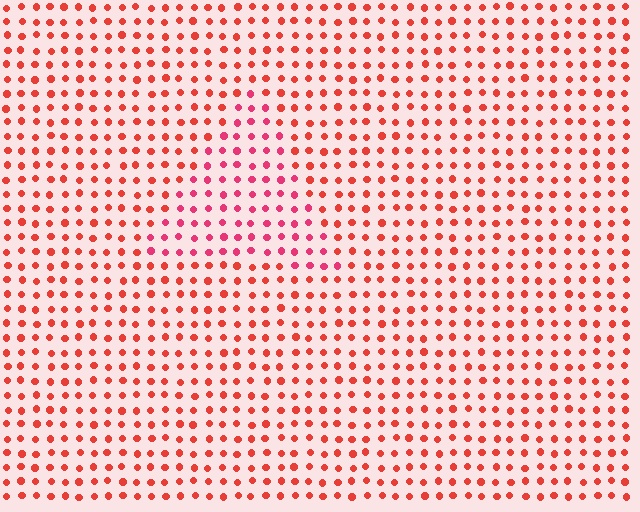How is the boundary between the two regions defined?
The boundary is defined purely by a slight shift in hue (about 24 degrees). Spacing, size, and orientation are identical on both sides.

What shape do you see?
I see a triangle.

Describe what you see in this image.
The image is filled with small red elements in a uniform arrangement. A triangle-shaped region is visible where the elements are tinted to a slightly different hue, forming a subtle color boundary.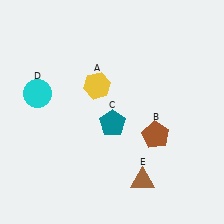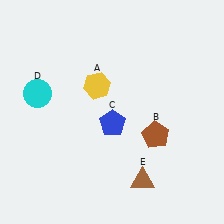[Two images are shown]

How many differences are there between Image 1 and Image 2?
There is 1 difference between the two images.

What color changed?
The pentagon (C) changed from teal in Image 1 to blue in Image 2.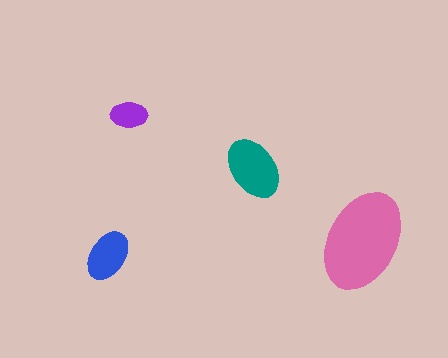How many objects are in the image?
There are 4 objects in the image.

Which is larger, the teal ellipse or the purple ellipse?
The teal one.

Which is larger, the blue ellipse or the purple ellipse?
The blue one.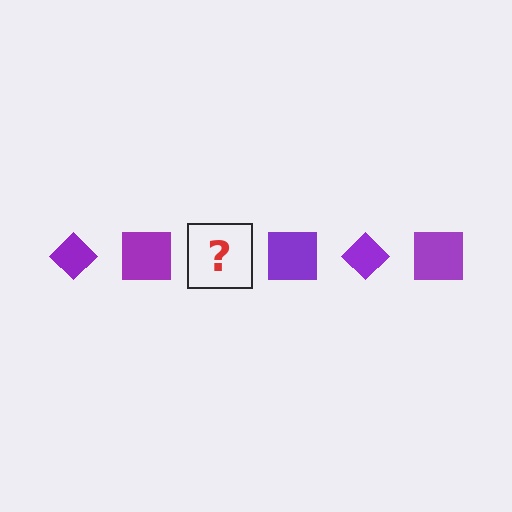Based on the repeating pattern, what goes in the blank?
The blank should be a purple diamond.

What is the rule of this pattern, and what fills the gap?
The rule is that the pattern cycles through diamond, square shapes in purple. The gap should be filled with a purple diamond.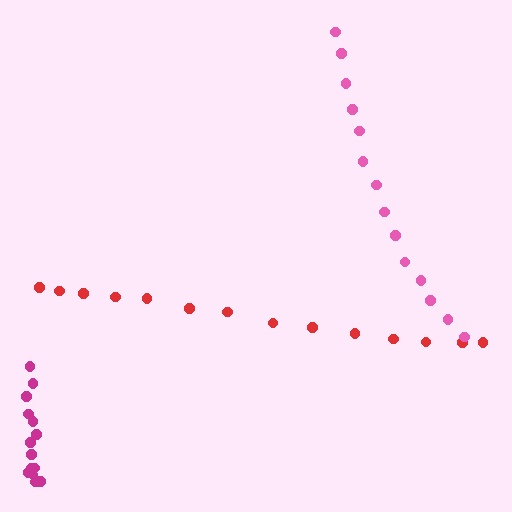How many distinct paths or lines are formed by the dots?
There are 3 distinct paths.